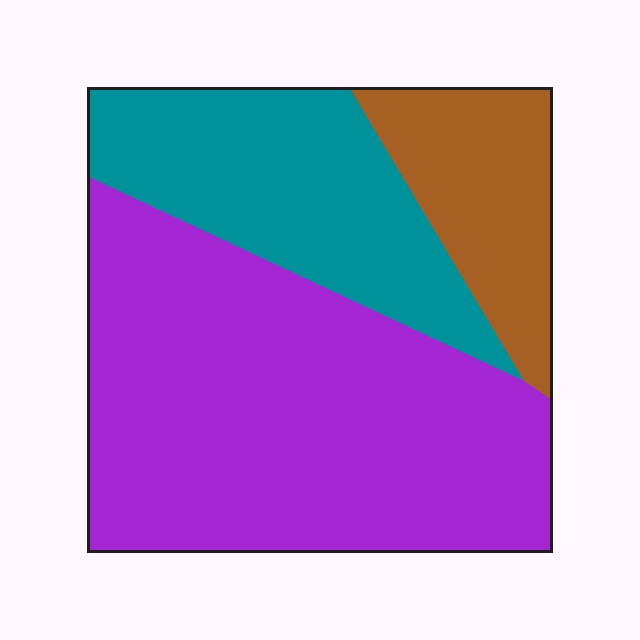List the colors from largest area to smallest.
From largest to smallest: purple, teal, brown.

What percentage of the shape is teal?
Teal takes up about one quarter (1/4) of the shape.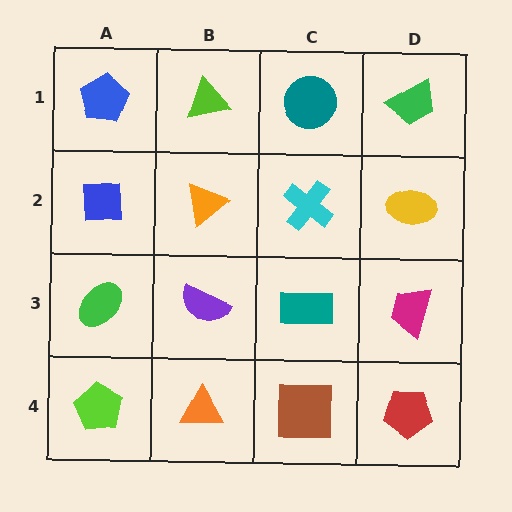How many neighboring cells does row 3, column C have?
4.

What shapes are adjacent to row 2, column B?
A lime triangle (row 1, column B), a purple semicircle (row 3, column B), a blue square (row 2, column A), a cyan cross (row 2, column C).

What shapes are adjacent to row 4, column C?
A teal rectangle (row 3, column C), an orange triangle (row 4, column B), a red pentagon (row 4, column D).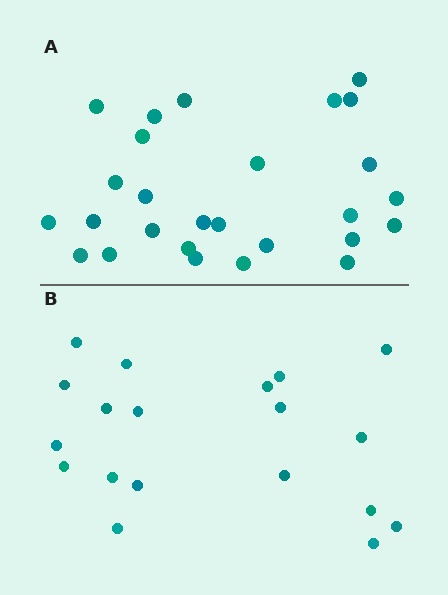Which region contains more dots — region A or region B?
Region A (the top region) has more dots.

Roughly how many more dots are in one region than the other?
Region A has roughly 8 or so more dots than region B.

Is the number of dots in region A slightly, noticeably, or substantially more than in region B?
Region A has noticeably more, but not dramatically so. The ratio is roughly 1.4 to 1.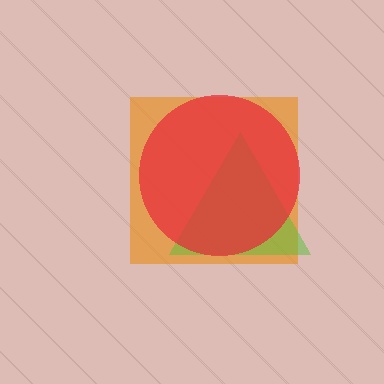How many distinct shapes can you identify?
There are 3 distinct shapes: an orange square, a lime triangle, a red circle.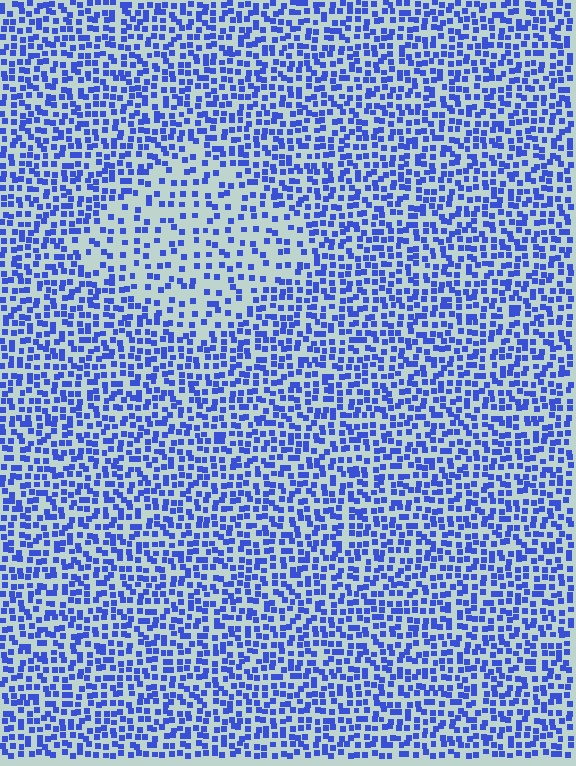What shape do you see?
I see a diamond.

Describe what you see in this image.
The image contains small blue elements arranged at two different densities. A diamond-shaped region is visible where the elements are less densely packed than the surrounding area.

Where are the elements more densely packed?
The elements are more densely packed outside the diamond boundary.